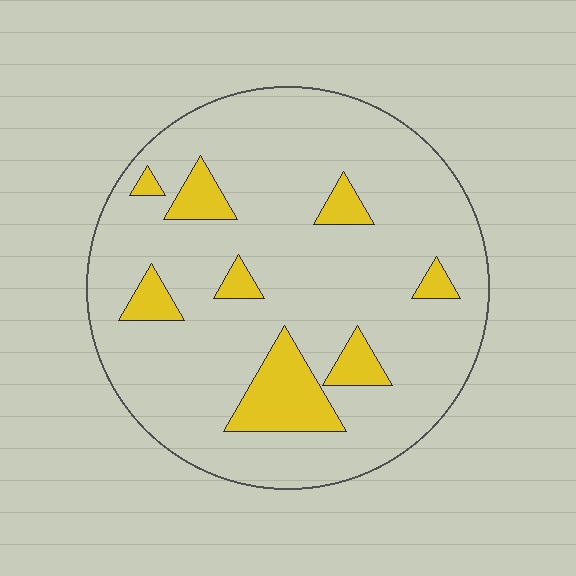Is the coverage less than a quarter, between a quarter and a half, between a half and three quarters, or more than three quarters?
Less than a quarter.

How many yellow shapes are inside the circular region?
8.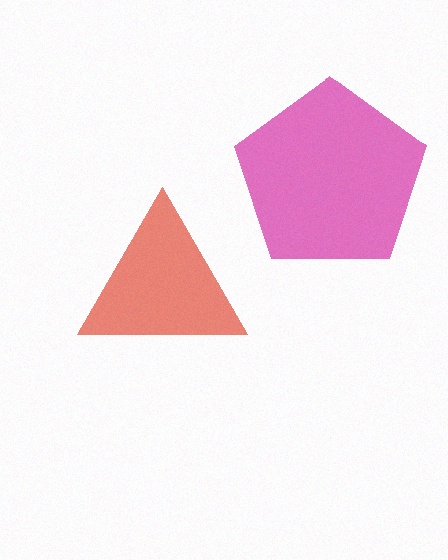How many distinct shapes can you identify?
There are 2 distinct shapes: a red triangle, a magenta pentagon.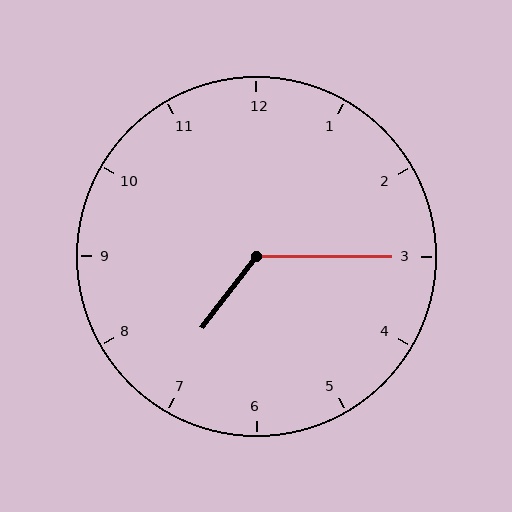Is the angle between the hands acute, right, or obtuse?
It is obtuse.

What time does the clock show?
7:15.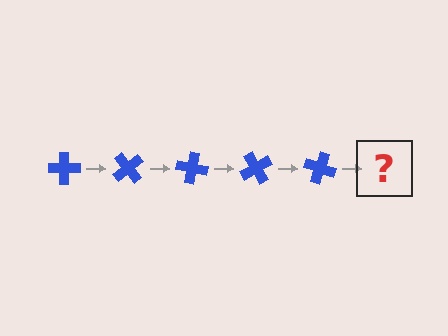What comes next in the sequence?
The next element should be a blue cross rotated 250 degrees.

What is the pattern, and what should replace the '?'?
The pattern is that the cross rotates 50 degrees each step. The '?' should be a blue cross rotated 250 degrees.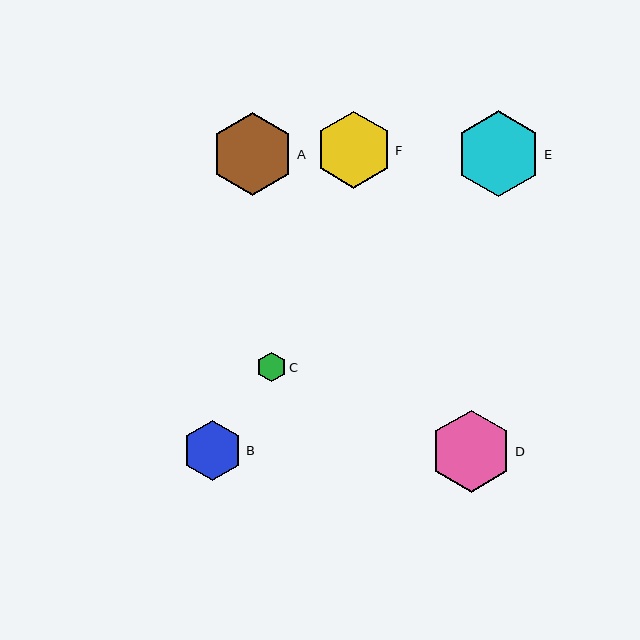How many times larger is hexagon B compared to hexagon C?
Hexagon B is approximately 2.0 times the size of hexagon C.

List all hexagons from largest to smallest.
From largest to smallest: E, A, D, F, B, C.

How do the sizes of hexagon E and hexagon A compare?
Hexagon E and hexagon A are approximately the same size.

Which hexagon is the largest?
Hexagon E is the largest with a size of approximately 86 pixels.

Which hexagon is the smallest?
Hexagon C is the smallest with a size of approximately 30 pixels.